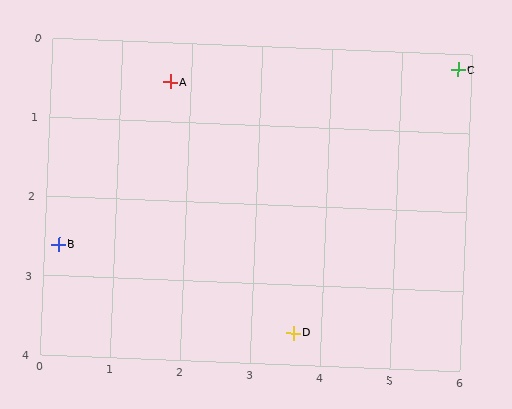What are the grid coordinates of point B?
Point B is at approximately (0.2, 2.6).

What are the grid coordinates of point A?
Point A is at approximately (1.7, 0.5).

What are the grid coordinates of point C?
Point C is at approximately (5.8, 0.2).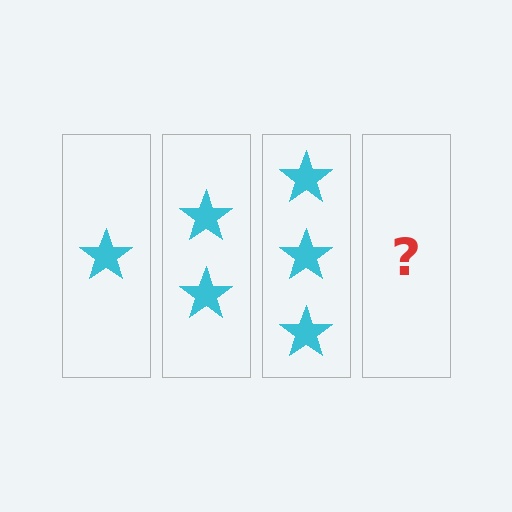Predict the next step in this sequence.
The next step is 4 stars.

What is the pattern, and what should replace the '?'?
The pattern is that each step adds one more star. The '?' should be 4 stars.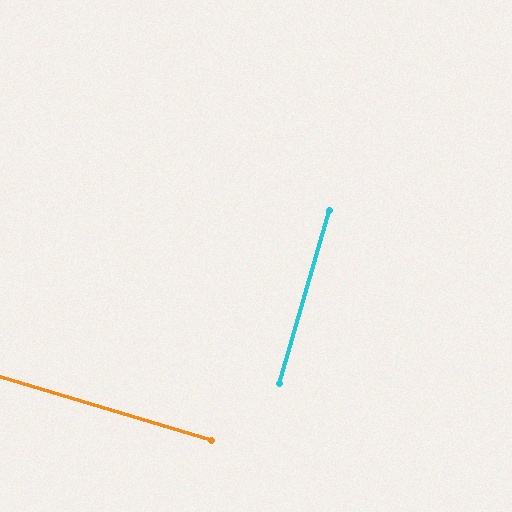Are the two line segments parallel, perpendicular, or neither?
Perpendicular — they meet at approximately 90°.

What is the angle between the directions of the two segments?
Approximately 90 degrees.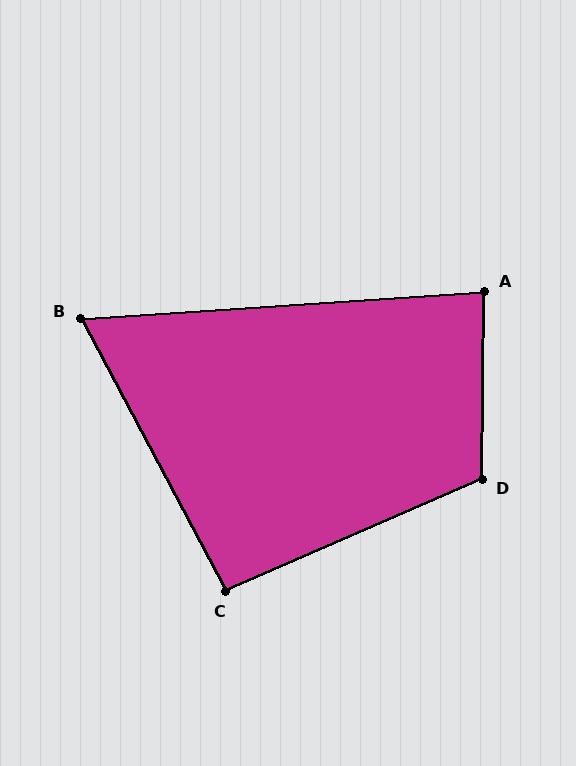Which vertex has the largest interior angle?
D, at approximately 114 degrees.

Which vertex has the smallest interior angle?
B, at approximately 66 degrees.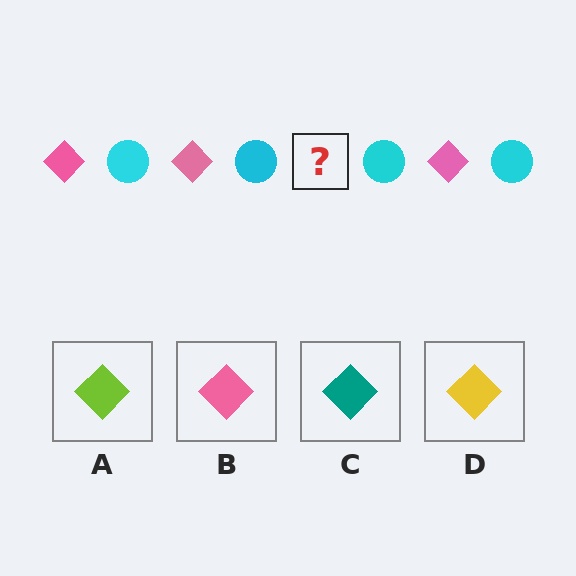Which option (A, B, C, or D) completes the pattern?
B.